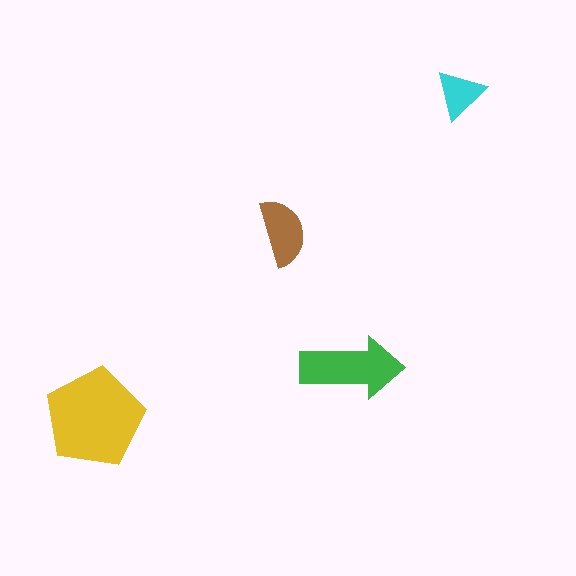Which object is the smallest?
The cyan triangle.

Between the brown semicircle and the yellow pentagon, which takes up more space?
The yellow pentagon.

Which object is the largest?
The yellow pentagon.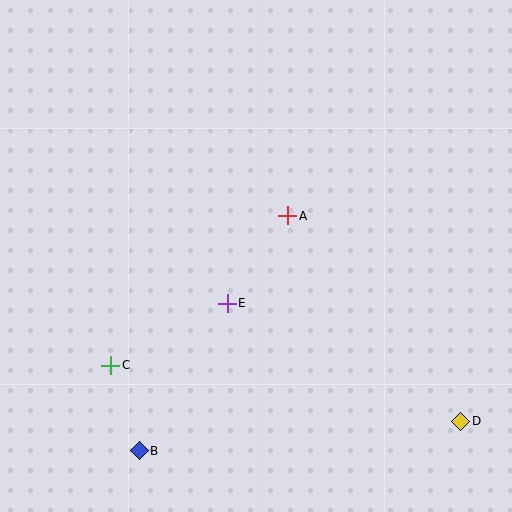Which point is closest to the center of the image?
Point A at (288, 216) is closest to the center.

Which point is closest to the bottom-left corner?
Point B is closest to the bottom-left corner.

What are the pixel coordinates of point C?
Point C is at (111, 365).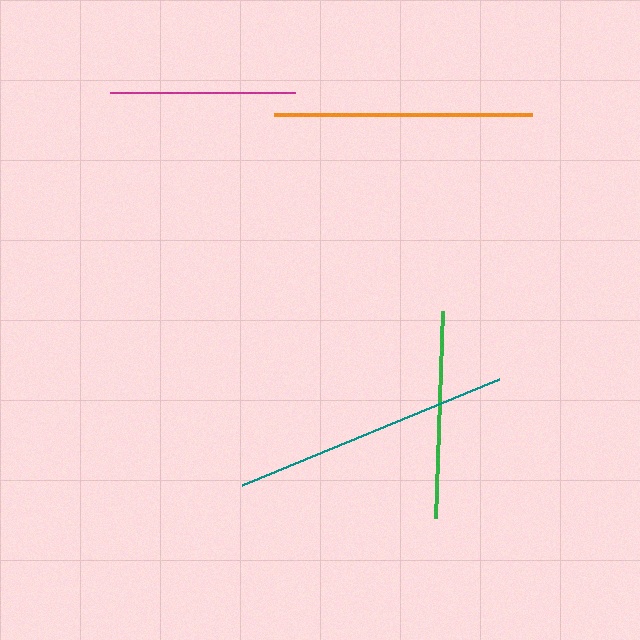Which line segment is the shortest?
The magenta line is the shortest at approximately 185 pixels.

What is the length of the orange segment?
The orange segment is approximately 259 pixels long.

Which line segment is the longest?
The teal line is the longest at approximately 279 pixels.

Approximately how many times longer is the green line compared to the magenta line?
The green line is approximately 1.1 times the length of the magenta line.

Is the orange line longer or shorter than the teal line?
The teal line is longer than the orange line.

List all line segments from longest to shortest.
From longest to shortest: teal, orange, green, magenta.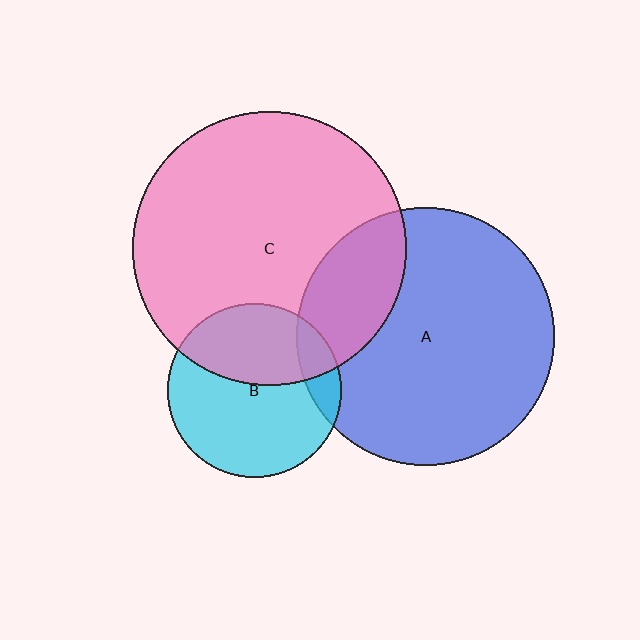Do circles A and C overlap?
Yes.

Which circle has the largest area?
Circle C (pink).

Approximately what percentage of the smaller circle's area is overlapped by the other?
Approximately 25%.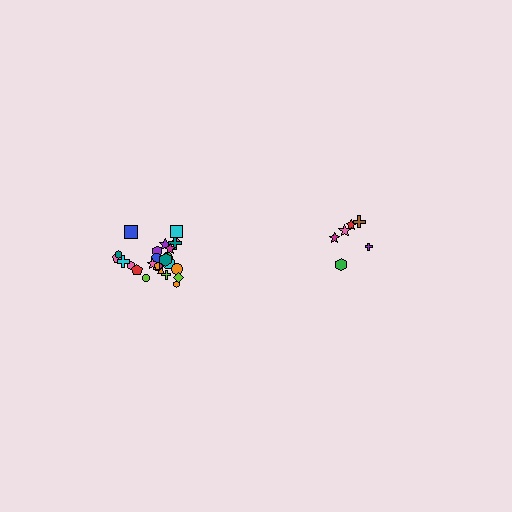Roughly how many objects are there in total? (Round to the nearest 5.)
Roughly 30 objects in total.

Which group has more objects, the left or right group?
The left group.